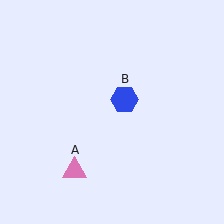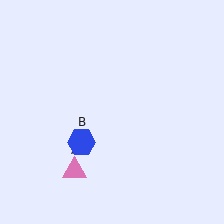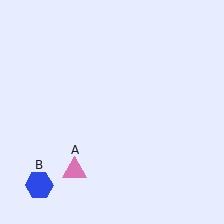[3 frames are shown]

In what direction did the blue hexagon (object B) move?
The blue hexagon (object B) moved down and to the left.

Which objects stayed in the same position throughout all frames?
Pink triangle (object A) remained stationary.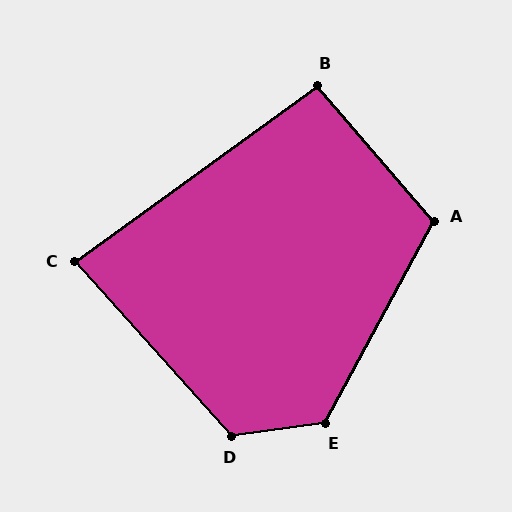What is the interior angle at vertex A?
Approximately 111 degrees (obtuse).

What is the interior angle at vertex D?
Approximately 125 degrees (obtuse).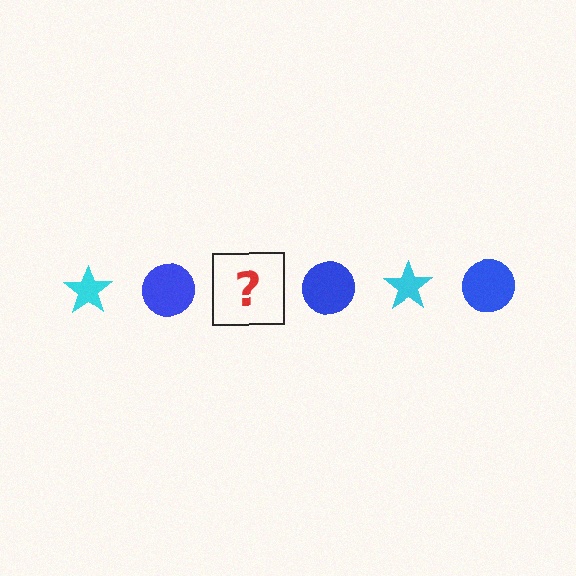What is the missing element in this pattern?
The missing element is a cyan star.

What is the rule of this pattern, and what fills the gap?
The rule is that the pattern alternates between cyan star and blue circle. The gap should be filled with a cyan star.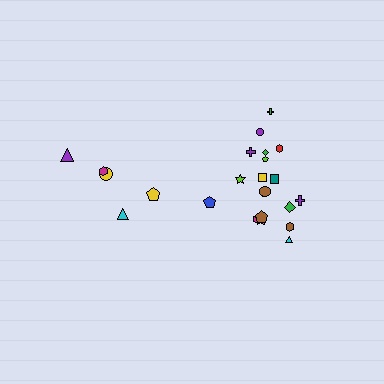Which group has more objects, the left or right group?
The right group.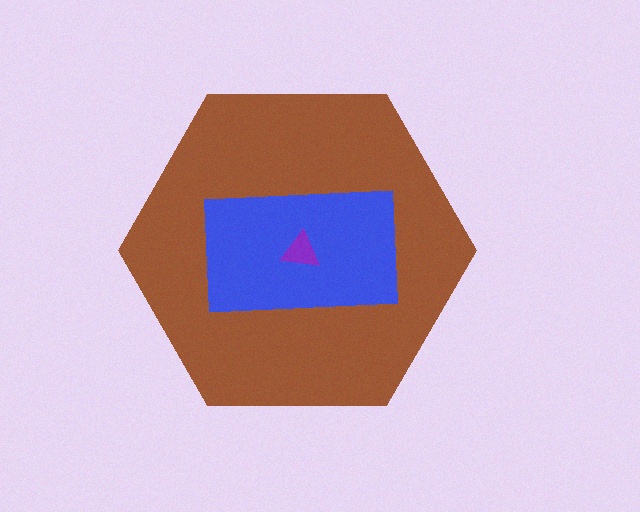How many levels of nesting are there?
3.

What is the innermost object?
The purple triangle.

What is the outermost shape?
The brown hexagon.